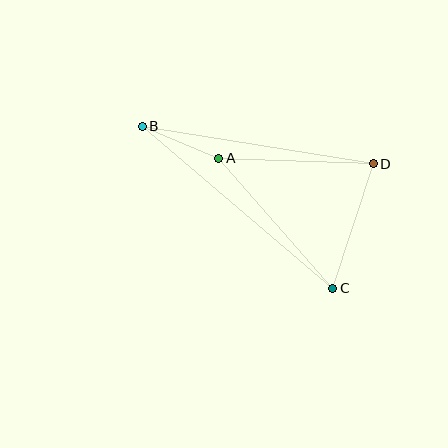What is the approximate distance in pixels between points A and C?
The distance between A and C is approximately 173 pixels.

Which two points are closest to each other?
Points A and B are closest to each other.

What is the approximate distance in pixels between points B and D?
The distance between B and D is approximately 234 pixels.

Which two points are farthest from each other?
Points B and C are farthest from each other.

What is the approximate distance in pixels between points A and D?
The distance between A and D is approximately 155 pixels.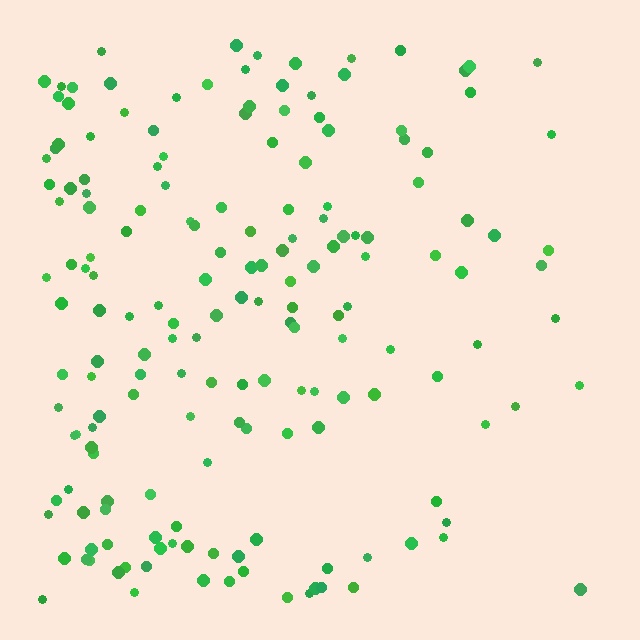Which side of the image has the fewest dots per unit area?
The right.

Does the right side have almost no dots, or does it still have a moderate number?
Still a moderate number, just noticeably fewer than the left.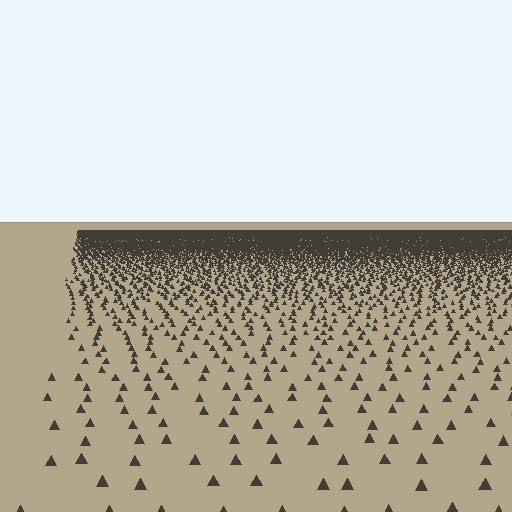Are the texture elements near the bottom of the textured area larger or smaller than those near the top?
Larger. Near the bottom, elements are closer to the viewer and appear at a bigger on-screen size.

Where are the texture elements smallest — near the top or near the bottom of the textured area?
Near the top.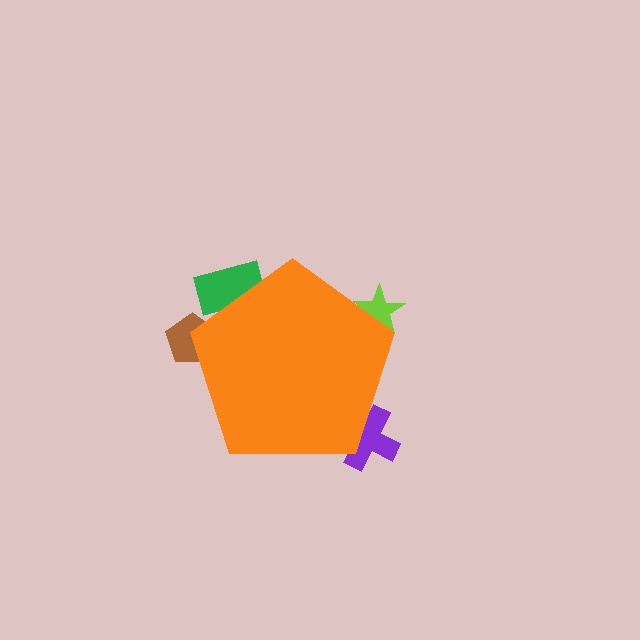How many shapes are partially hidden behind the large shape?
4 shapes are partially hidden.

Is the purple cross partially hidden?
Yes, the purple cross is partially hidden behind the orange pentagon.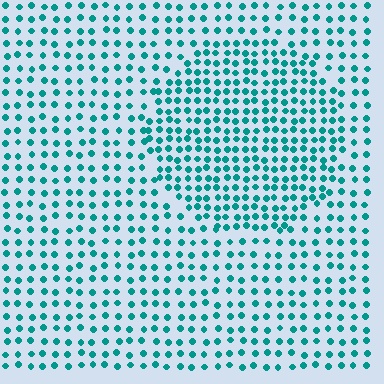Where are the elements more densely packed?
The elements are more densely packed inside the circle boundary.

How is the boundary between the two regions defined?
The boundary is defined by a change in element density (approximately 1.7x ratio). All elements are the same color, size, and shape.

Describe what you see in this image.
The image contains small teal elements arranged at two different densities. A circle-shaped region is visible where the elements are more densely packed than the surrounding area.